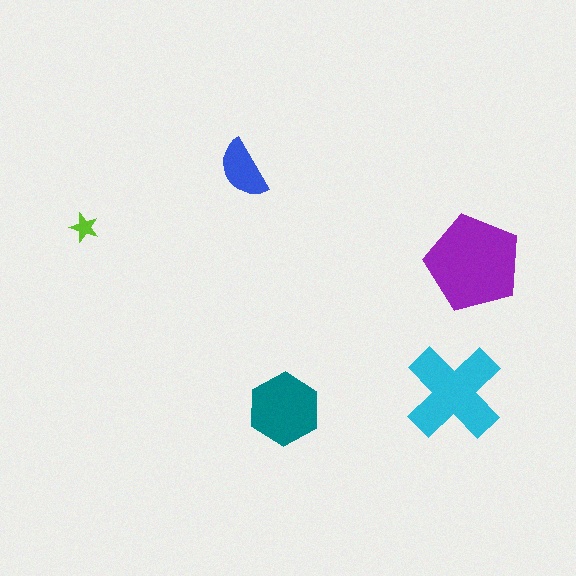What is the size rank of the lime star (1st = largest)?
5th.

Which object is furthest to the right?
The purple pentagon is rightmost.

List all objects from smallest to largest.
The lime star, the blue semicircle, the teal hexagon, the cyan cross, the purple pentagon.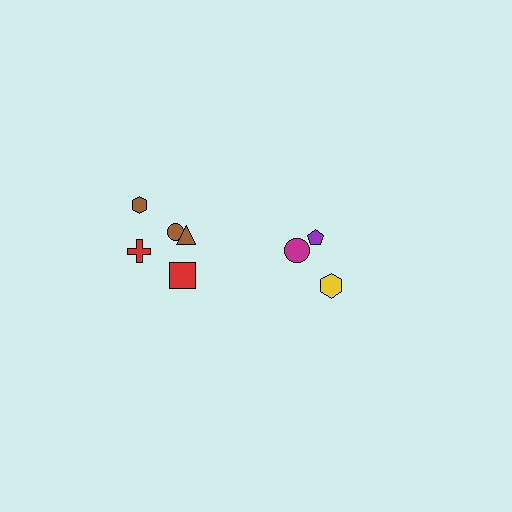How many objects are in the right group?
There are 3 objects.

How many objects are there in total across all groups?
There are 8 objects.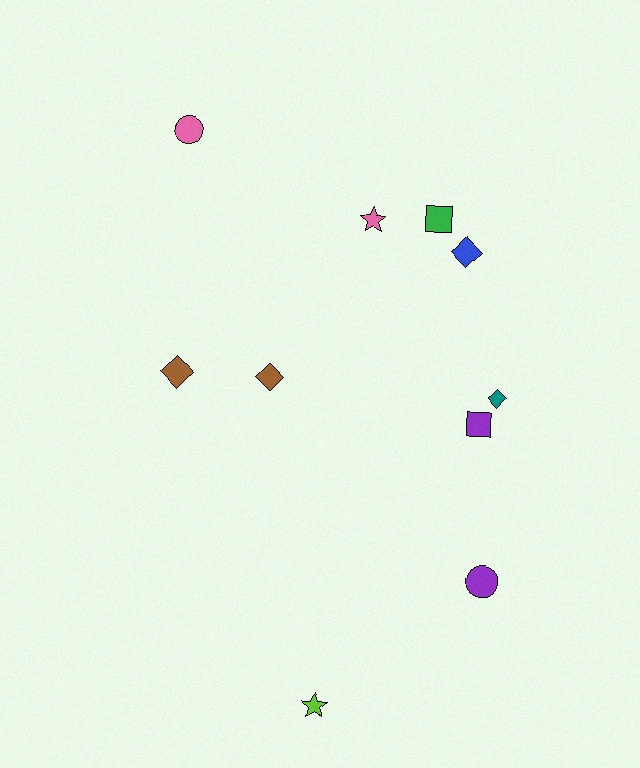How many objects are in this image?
There are 10 objects.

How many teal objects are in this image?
There is 1 teal object.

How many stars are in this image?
There are 2 stars.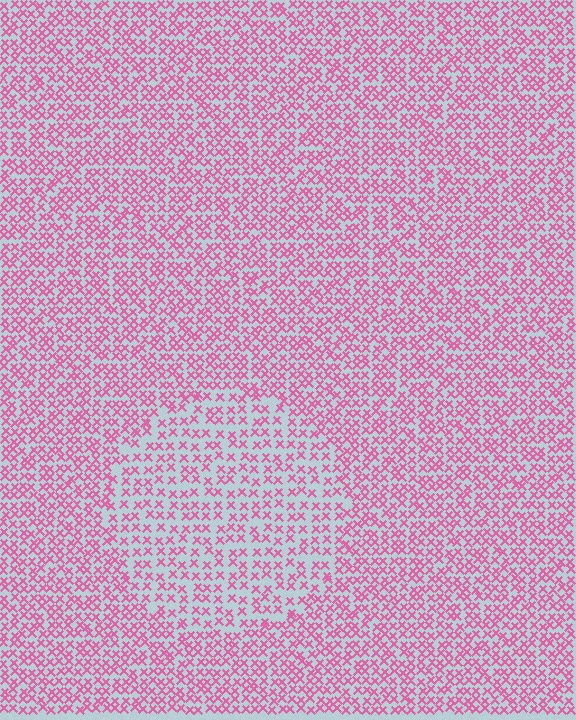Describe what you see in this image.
The image contains small pink elements arranged at two different densities. A circle-shaped region is visible where the elements are less densely packed than the surrounding area.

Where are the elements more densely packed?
The elements are more densely packed outside the circle boundary.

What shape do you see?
I see a circle.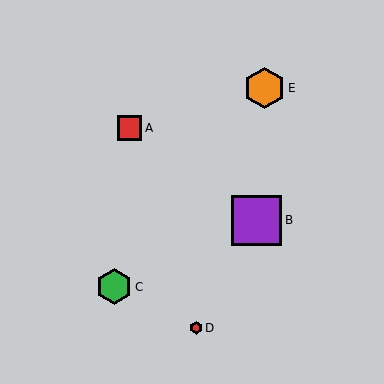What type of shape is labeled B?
Shape B is a purple square.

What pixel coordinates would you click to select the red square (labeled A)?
Click at (129, 128) to select the red square A.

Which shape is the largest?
The purple square (labeled B) is the largest.